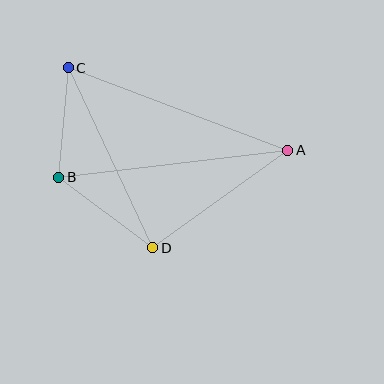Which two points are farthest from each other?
Points A and C are farthest from each other.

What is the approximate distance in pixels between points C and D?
The distance between C and D is approximately 199 pixels.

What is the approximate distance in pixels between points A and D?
The distance between A and D is approximately 167 pixels.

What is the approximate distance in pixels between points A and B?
The distance between A and B is approximately 231 pixels.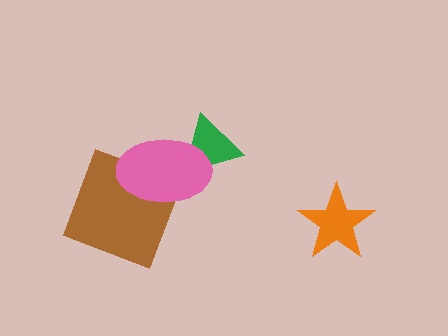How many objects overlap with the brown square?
1 object overlaps with the brown square.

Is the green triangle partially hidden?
Yes, it is partially covered by another shape.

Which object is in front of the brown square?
The pink ellipse is in front of the brown square.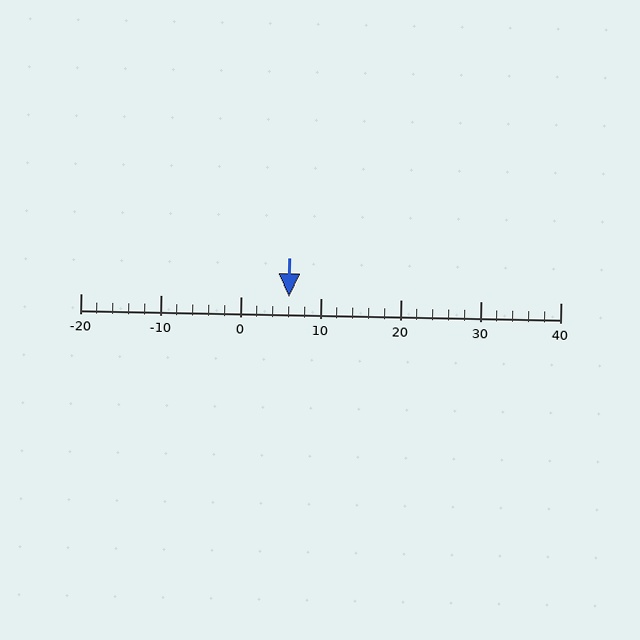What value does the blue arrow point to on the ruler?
The blue arrow points to approximately 6.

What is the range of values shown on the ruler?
The ruler shows values from -20 to 40.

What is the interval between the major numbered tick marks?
The major tick marks are spaced 10 units apart.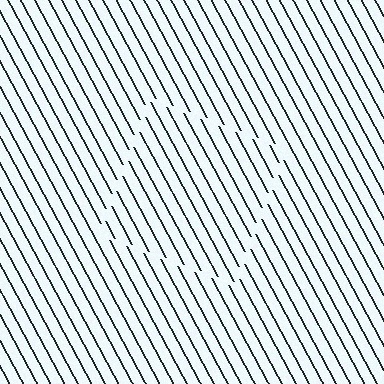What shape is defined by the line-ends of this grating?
An illusory square. The interior of the shape contains the same grating, shifted by half a period — the contour is defined by the phase discontinuity where line-ends from the inner and outer gratings abut.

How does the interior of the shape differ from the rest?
The interior of the shape contains the same grating, shifted by half a period — the contour is defined by the phase discontinuity where line-ends from the inner and outer gratings abut.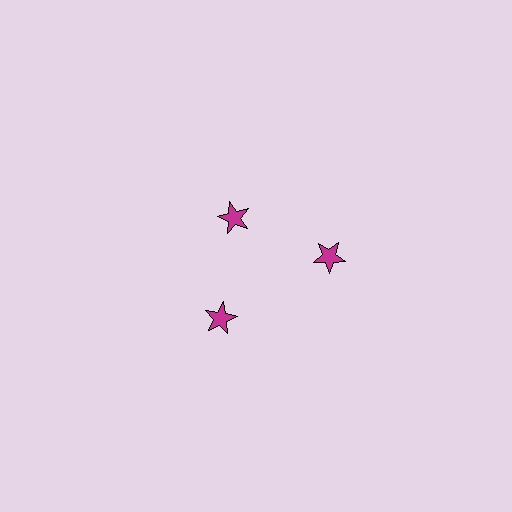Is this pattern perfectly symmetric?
No. The 3 magenta stars are arranged in a ring, but one element near the 11 o'clock position is pulled inward toward the center, breaking the 3-fold rotational symmetry.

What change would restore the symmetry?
The symmetry would be restored by moving it outward, back onto the ring so that all 3 stars sit at equal angles and equal distance from the center.